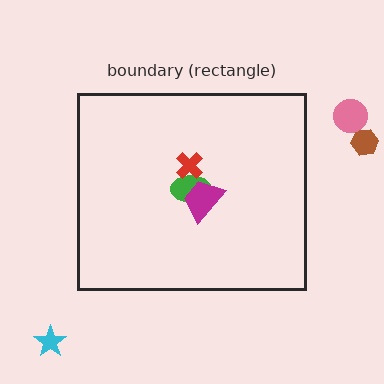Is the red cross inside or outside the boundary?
Inside.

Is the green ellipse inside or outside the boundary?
Inside.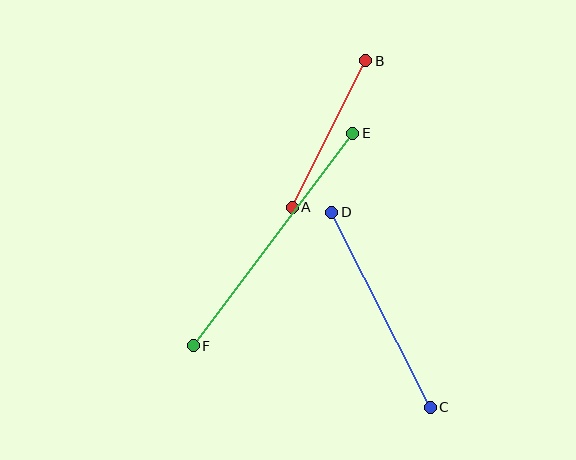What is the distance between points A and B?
The distance is approximately 164 pixels.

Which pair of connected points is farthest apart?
Points E and F are farthest apart.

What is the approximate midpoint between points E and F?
The midpoint is at approximately (273, 240) pixels.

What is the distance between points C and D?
The distance is approximately 218 pixels.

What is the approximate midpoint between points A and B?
The midpoint is at approximately (329, 134) pixels.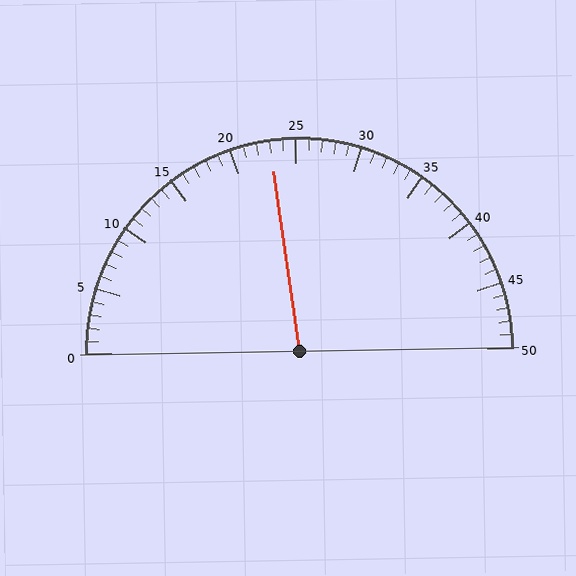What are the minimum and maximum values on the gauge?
The gauge ranges from 0 to 50.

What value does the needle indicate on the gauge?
The needle indicates approximately 23.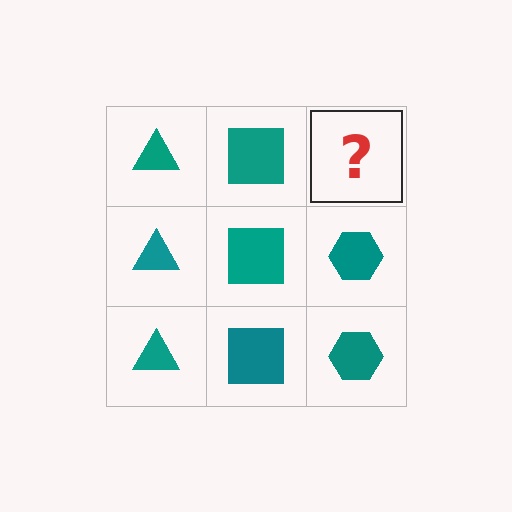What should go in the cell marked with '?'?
The missing cell should contain a teal hexagon.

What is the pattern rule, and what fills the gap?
The rule is that each column has a consistent shape. The gap should be filled with a teal hexagon.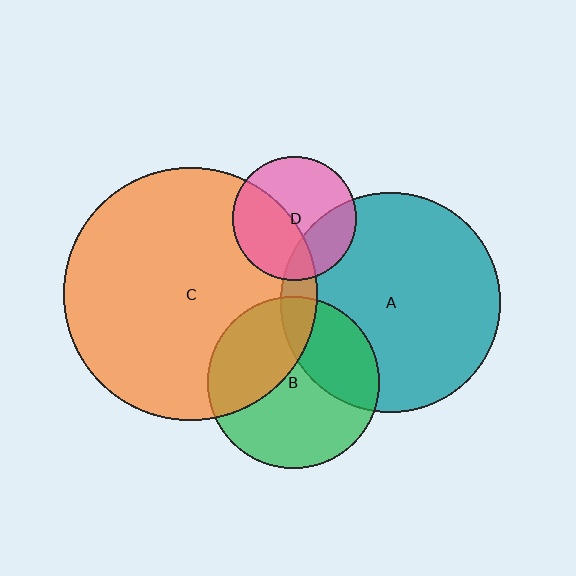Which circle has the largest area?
Circle C (orange).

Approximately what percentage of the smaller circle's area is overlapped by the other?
Approximately 30%.